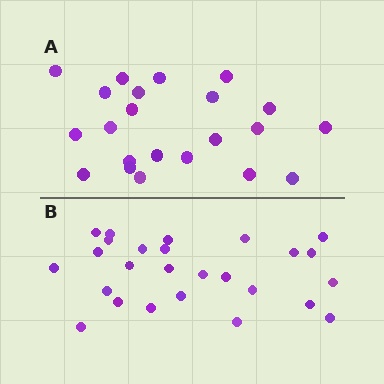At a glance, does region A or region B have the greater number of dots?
Region B (the bottom region) has more dots.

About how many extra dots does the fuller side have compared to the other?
Region B has about 4 more dots than region A.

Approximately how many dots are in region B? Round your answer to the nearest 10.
About 30 dots. (The exact count is 26, which rounds to 30.)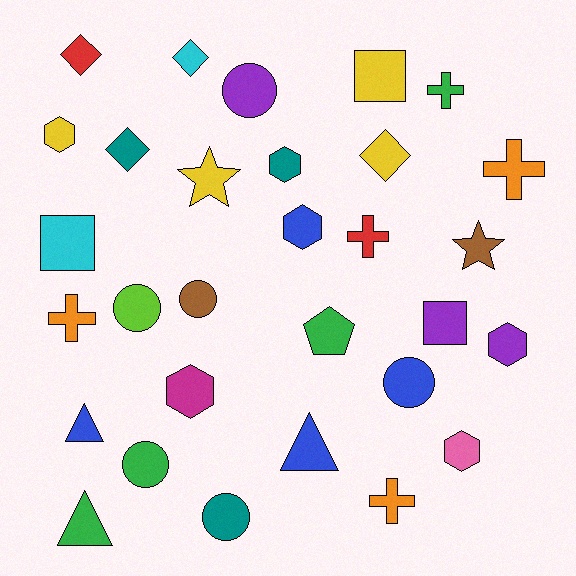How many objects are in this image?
There are 30 objects.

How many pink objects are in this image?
There is 1 pink object.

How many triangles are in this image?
There are 3 triangles.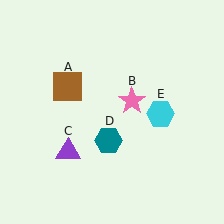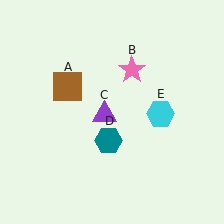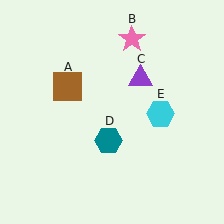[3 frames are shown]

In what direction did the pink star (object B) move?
The pink star (object B) moved up.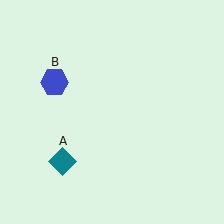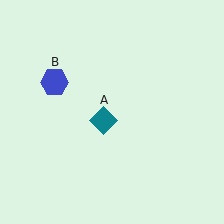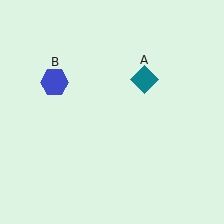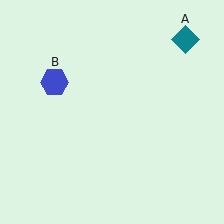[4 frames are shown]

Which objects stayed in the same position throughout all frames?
Blue hexagon (object B) remained stationary.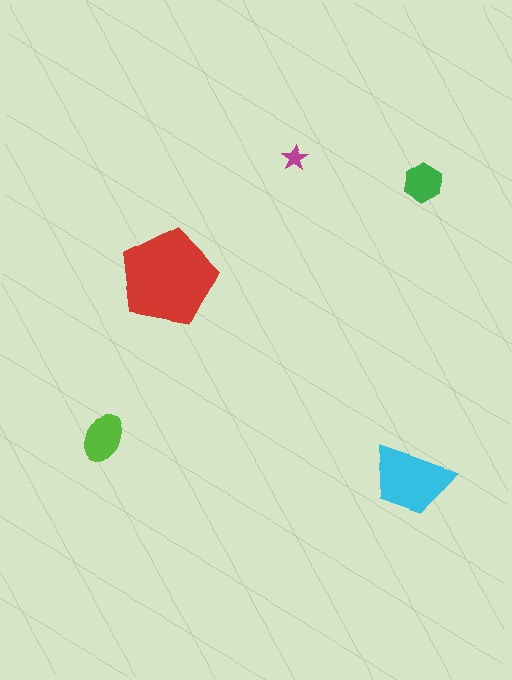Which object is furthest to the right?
The green hexagon is rightmost.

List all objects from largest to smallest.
The red pentagon, the cyan trapezoid, the lime ellipse, the green hexagon, the magenta star.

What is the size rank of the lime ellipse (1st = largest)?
3rd.